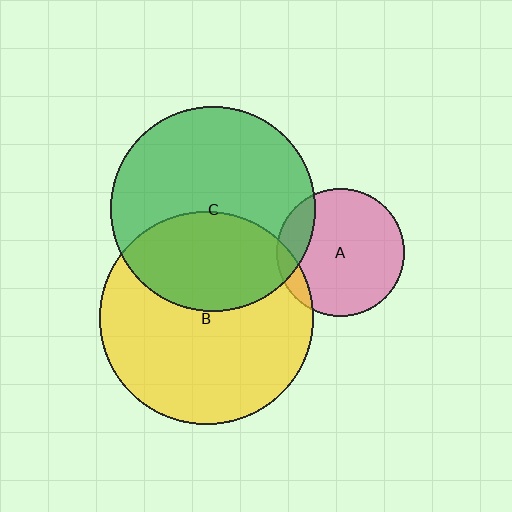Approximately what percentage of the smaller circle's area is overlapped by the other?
Approximately 15%.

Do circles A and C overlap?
Yes.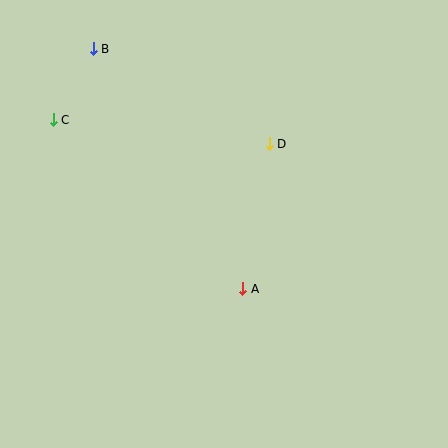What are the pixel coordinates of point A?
Point A is at (243, 289).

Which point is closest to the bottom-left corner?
Point A is closest to the bottom-left corner.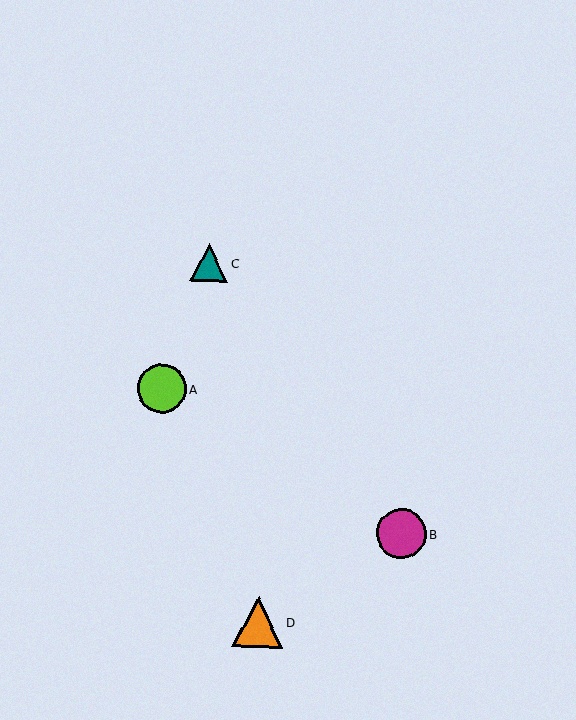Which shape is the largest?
The orange triangle (labeled D) is the largest.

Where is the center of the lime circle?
The center of the lime circle is at (162, 389).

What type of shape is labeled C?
Shape C is a teal triangle.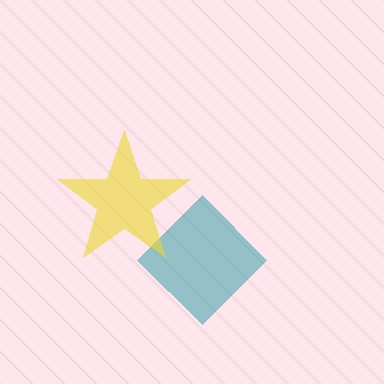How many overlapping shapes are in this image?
There are 2 overlapping shapes in the image.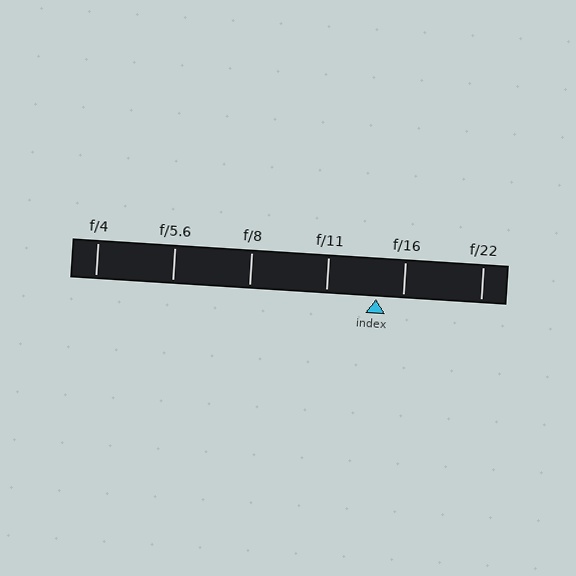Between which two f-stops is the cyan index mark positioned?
The index mark is between f/11 and f/16.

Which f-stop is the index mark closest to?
The index mark is closest to f/16.